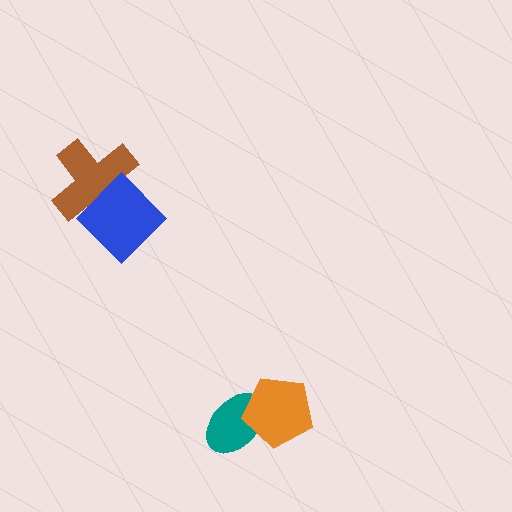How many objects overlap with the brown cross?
1 object overlaps with the brown cross.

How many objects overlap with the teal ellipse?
1 object overlaps with the teal ellipse.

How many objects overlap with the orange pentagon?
1 object overlaps with the orange pentagon.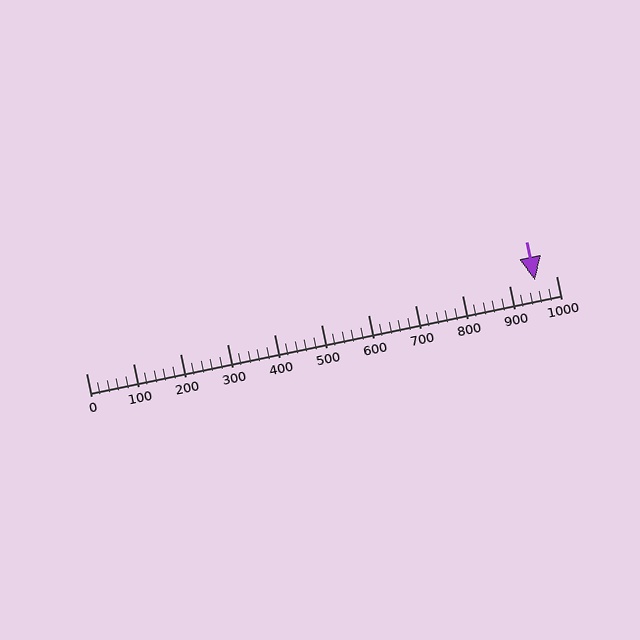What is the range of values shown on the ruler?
The ruler shows values from 0 to 1000.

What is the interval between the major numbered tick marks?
The major tick marks are spaced 100 units apart.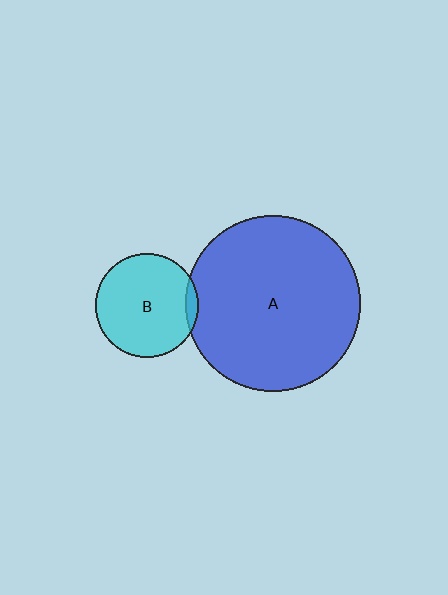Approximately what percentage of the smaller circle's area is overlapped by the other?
Approximately 5%.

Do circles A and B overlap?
Yes.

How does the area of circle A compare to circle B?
Approximately 2.9 times.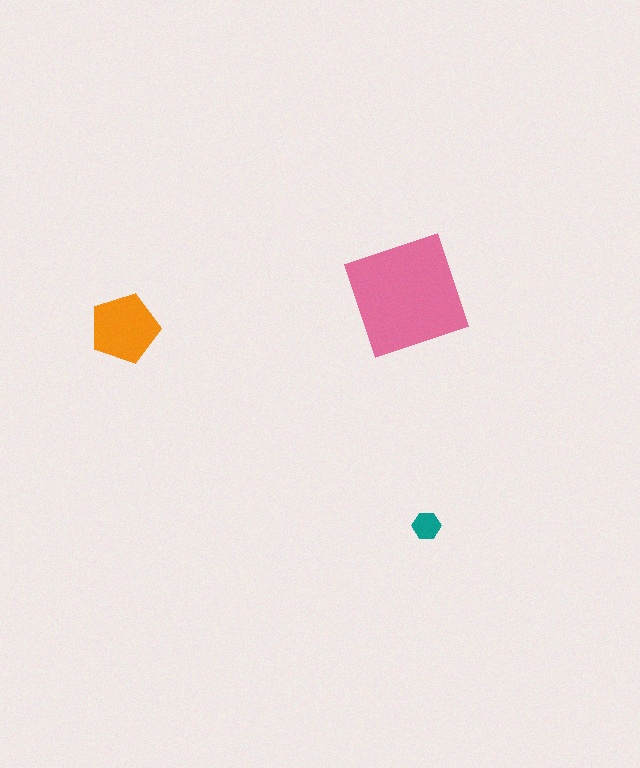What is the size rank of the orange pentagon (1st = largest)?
2nd.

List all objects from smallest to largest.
The teal hexagon, the orange pentagon, the pink square.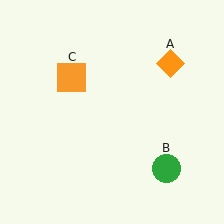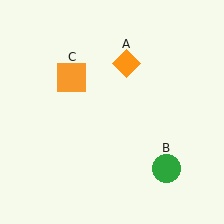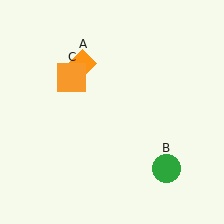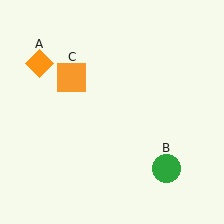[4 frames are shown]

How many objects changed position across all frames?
1 object changed position: orange diamond (object A).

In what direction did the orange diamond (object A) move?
The orange diamond (object A) moved left.